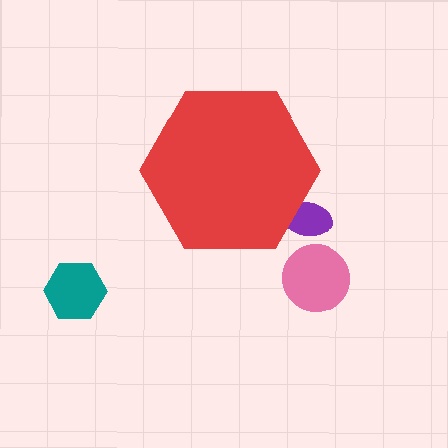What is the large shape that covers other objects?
A red hexagon.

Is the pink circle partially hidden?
No, the pink circle is fully visible.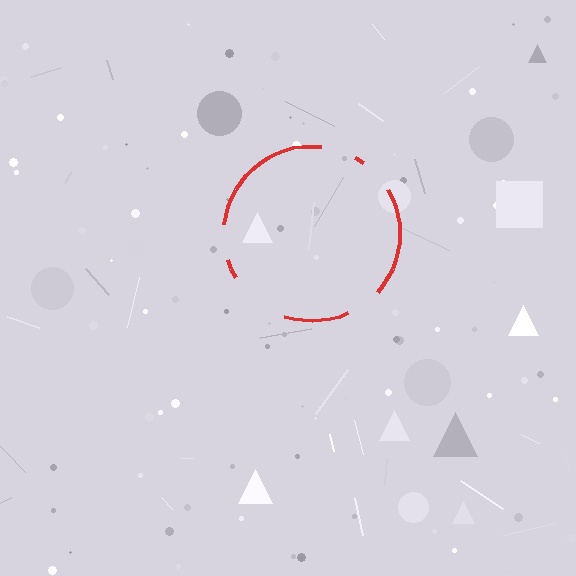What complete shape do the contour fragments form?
The contour fragments form a circle.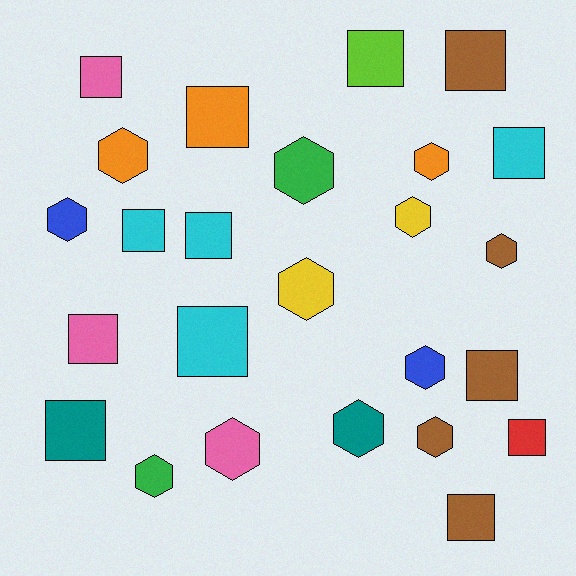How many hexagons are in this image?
There are 12 hexagons.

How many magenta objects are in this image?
There are no magenta objects.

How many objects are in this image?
There are 25 objects.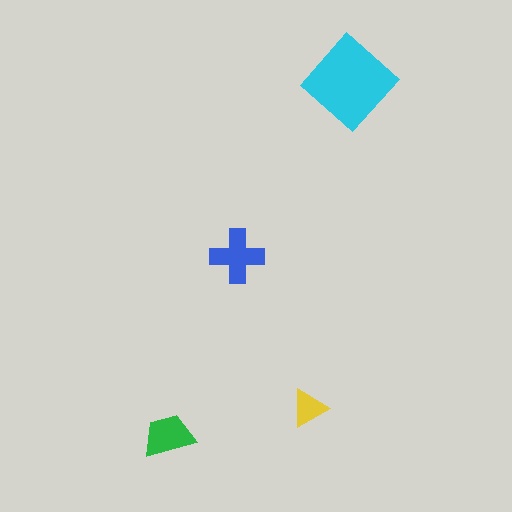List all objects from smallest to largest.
The yellow triangle, the green trapezoid, the blue cross, the cyan diamond.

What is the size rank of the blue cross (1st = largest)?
2nd.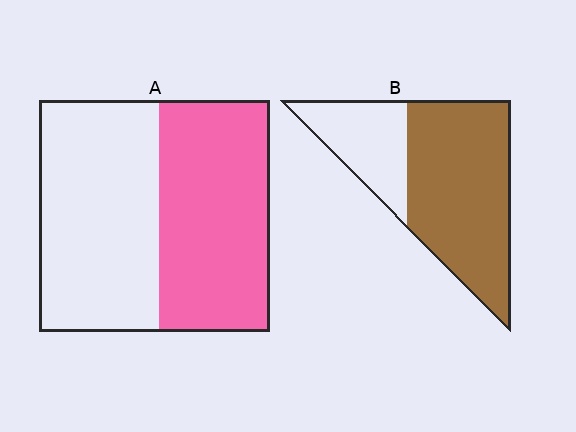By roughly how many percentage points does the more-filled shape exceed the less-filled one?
By roughly 20 percentage points (B over A).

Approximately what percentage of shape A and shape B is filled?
A is approximately 50% and B is approximately 70%.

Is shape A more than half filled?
Roughly half.